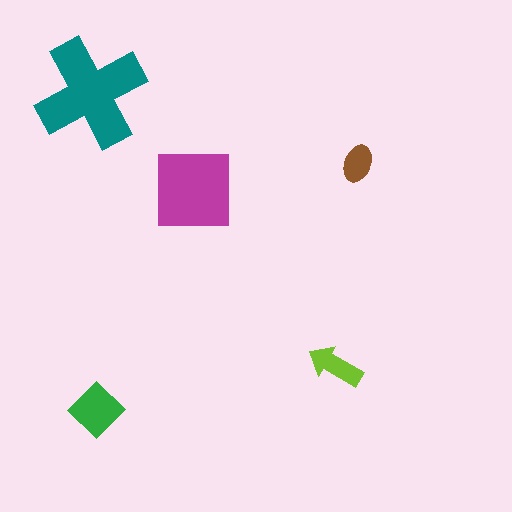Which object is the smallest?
The brown ellipse.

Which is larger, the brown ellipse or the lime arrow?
The lime arrow.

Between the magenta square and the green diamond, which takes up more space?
The magenta square.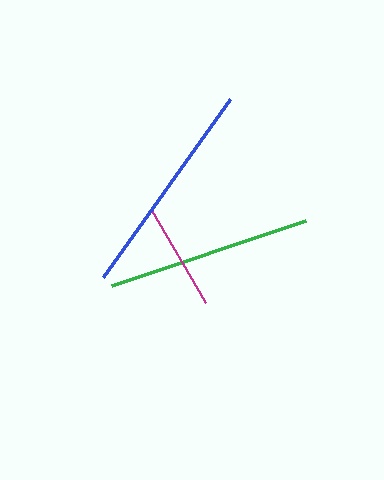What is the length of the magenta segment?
The magenta segment is approximately 109 pixels long.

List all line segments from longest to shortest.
From longest to shortest: blue, green, magenta.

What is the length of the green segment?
The green segment is approximately 205 pixels long.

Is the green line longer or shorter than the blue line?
The blue line is longer than the green line.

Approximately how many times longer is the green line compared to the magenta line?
The green line is approximately 1.9 times the length of the magenta line.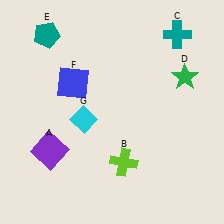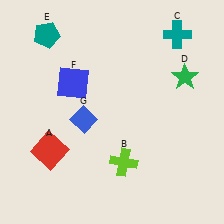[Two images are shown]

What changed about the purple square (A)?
In Image 1, A is purple. In Image 2, it changed to red.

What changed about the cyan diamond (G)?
In Image 1, G is cyan. In Image 2, it changed to blue.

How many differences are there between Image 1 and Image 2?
There are 2 differences between the two images.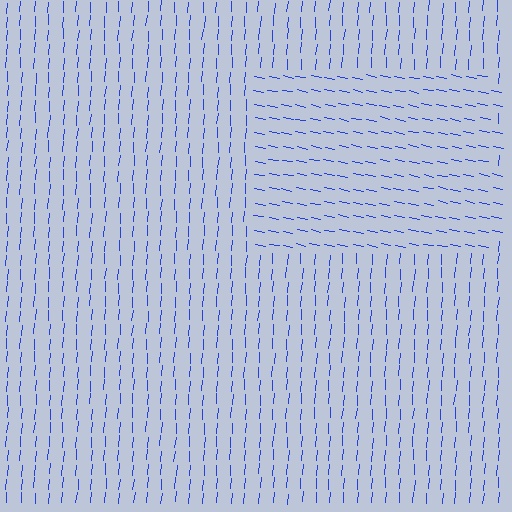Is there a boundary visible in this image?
Yes, there is a texture boundary formed by a change in line orientation.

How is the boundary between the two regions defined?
The boundary is defined purely by a change in line orientation (approximately 83 degrees difference). All lines are the same color and thickness.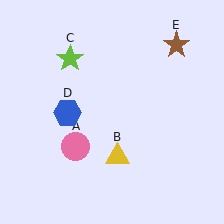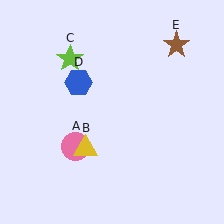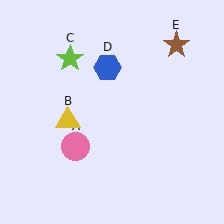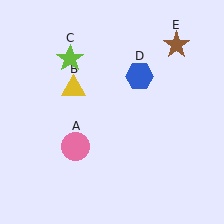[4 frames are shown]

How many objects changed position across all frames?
2 objects changed position: yellow triangle (object B), blue hexagon (object D).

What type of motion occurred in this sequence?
The yellow triangle (object B), blue hexagon (object D) rotated clockwise around the center of the scene.